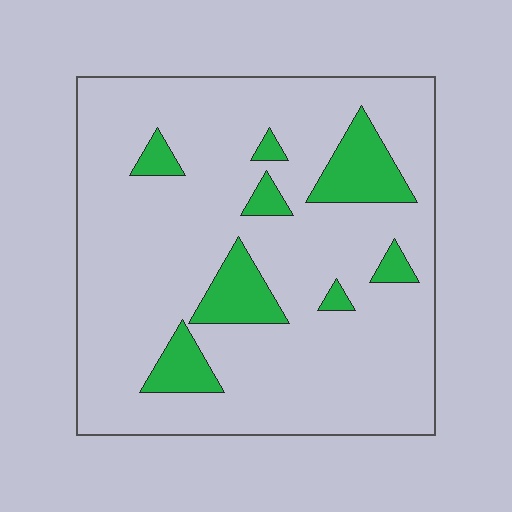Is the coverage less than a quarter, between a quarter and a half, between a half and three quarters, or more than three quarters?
Less than a quarter.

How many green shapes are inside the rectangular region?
8.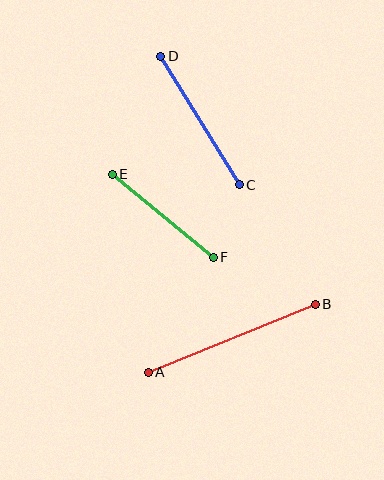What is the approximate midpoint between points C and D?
The midpoint is at approximately (200, 120) pixels.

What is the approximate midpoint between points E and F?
The midpoint is at approximately (163, 216) pixels.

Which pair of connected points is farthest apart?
Points A and B are farthest apart.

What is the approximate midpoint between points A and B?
The midpoint is at approximately (232, 338) pixels.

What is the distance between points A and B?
The distance is approximately 180 pixels.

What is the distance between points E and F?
The distance is approximately 131 pixels.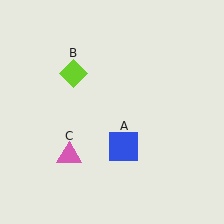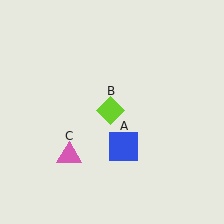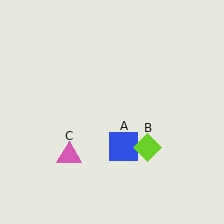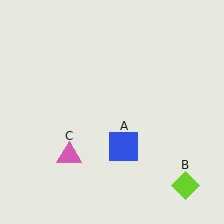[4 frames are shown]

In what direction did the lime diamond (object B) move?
The lime diamond (object B) moved down and to the right.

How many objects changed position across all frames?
1 object changed position: lime diamond (object B).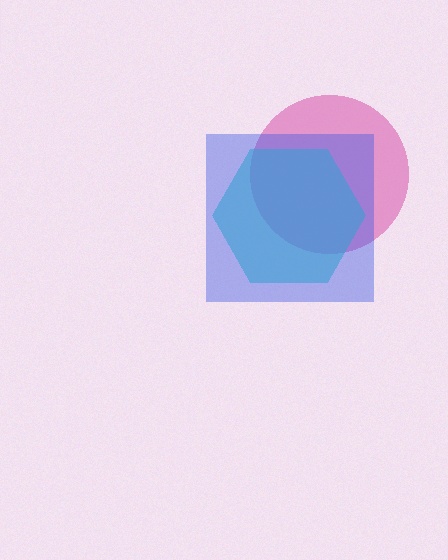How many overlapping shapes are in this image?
There are 3 overlapping shapes in the image.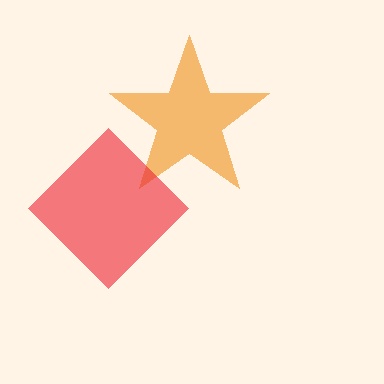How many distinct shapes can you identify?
There are 2 distinct shapes: an orange star, a red diamond.